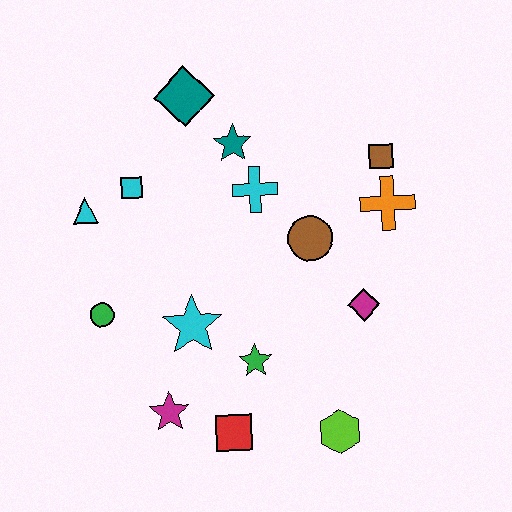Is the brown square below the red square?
No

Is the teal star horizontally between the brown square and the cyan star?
Yes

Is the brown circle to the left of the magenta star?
No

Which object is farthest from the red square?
The teal diamond is farthest from the red square.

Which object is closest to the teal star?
The cyan cross is closest to the teal star.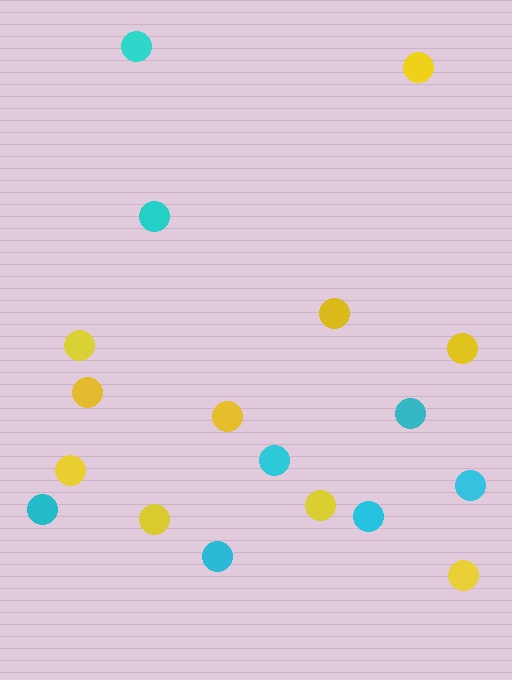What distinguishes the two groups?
There are 2 groups: one group of cyan circles (8) and one group of yellow circles (10).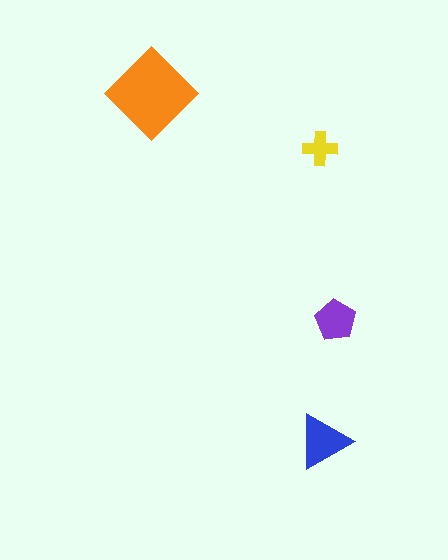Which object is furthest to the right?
The purple pentagon is rightmost.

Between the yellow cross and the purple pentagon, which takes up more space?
The purple pentagon.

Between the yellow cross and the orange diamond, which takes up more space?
The orange diamond.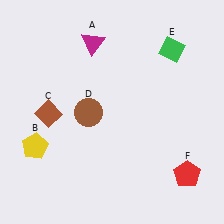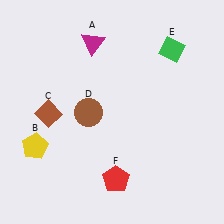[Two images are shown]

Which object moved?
The red pentagon (F) moved left.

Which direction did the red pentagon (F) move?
The red pentagon (F) moved left.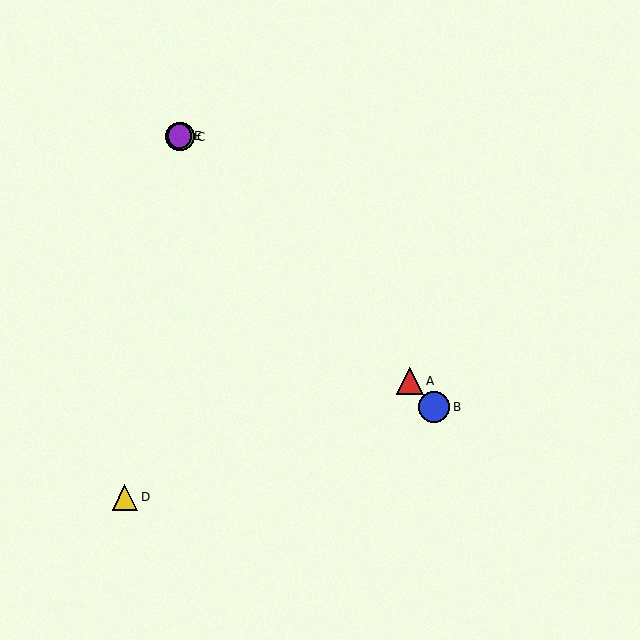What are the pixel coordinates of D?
Object D is at (125, 497).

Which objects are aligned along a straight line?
Objects A, B, C, E are aligned along a straight line.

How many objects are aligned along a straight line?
4 objects (A, B, C, E) are aligned along a straight line.